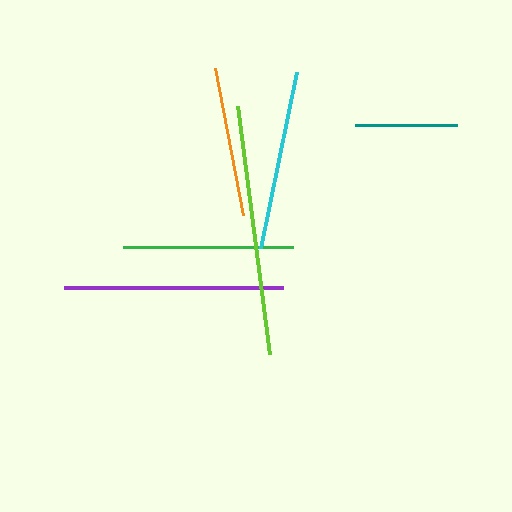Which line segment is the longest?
The lime line is the longest at approximately 249 pixels.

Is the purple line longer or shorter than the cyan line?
The purple line is longer than the cyan line.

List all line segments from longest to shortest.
From longest to shortest: lime, purple, cyan, green, orange, teal.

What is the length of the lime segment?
The lime segment is approximately 249 pixels long.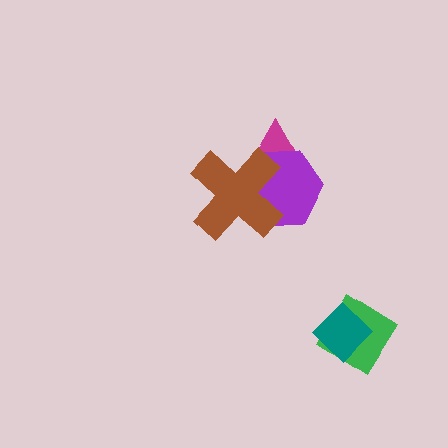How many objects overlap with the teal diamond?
1 object overlaps with the teal diamond.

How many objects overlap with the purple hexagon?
2 objects overlap with the purple hexagon.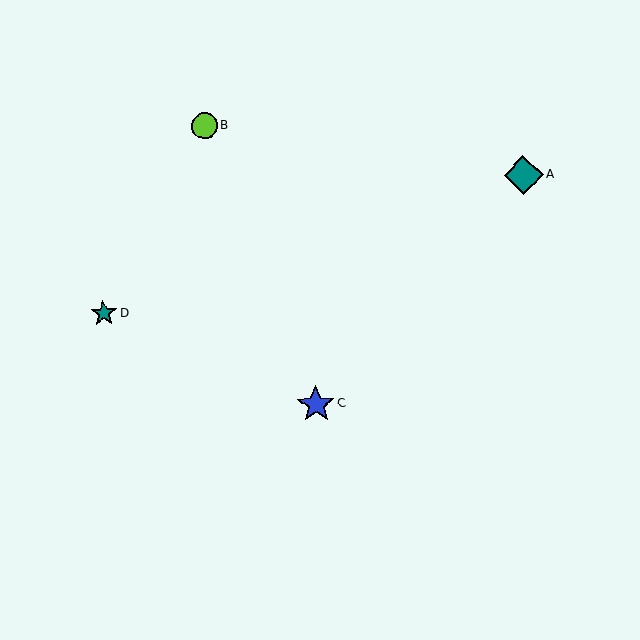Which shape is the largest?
The teal diamond (labeled A) is the largest.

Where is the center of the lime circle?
The center of the lime circle is at (205, 126).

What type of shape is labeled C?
Shape C is a blue star.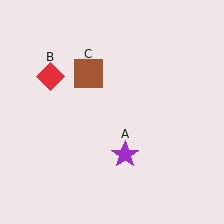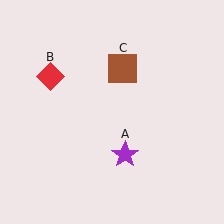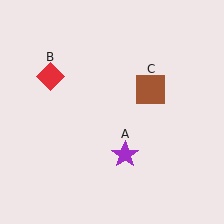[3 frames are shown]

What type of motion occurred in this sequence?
The brown square (object C) rotated clockwise around the center of the scene.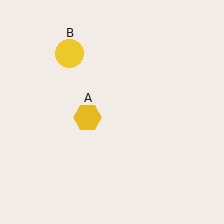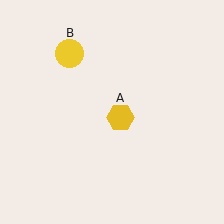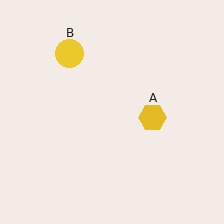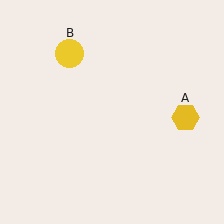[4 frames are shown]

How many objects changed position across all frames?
1 object changed position: yellow hexagon (object A).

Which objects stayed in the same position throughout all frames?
Yellow circle (object B) remained stationary.